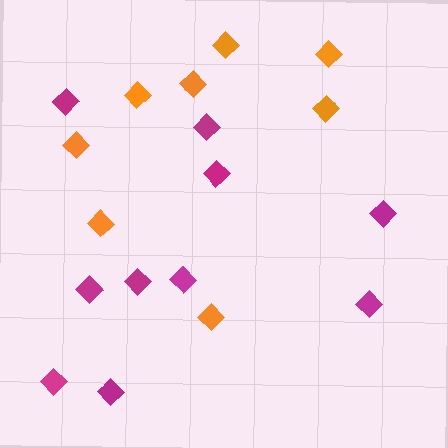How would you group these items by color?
There are 2 groups: one group of magenta diamonds (10) and one group of orange diamonds (8).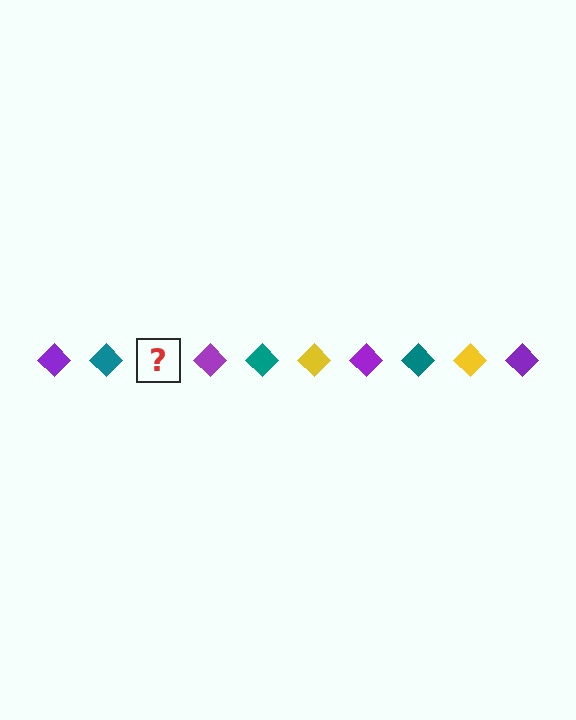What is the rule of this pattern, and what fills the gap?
The rule is that the pattern cycles through purple, teal, yellow diamonds. The gap should be filled with a yellow diamond.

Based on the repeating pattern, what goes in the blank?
The blank should be a yellow diamond.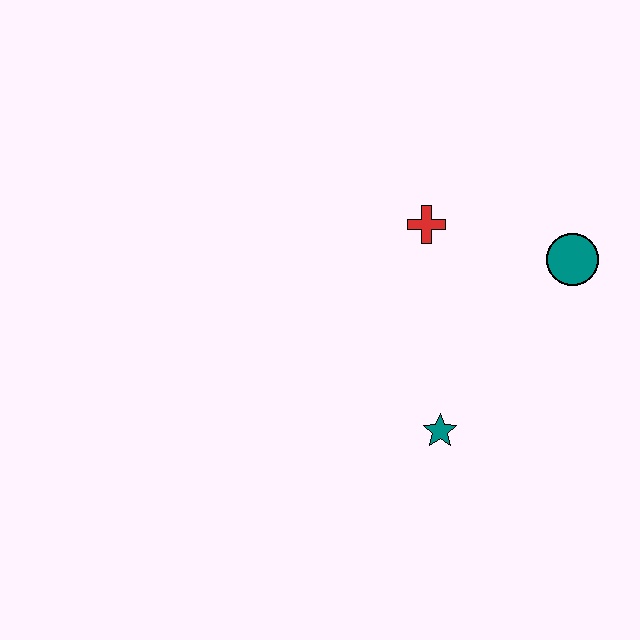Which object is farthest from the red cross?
The teal star is farthest from the red cross.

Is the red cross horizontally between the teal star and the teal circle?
No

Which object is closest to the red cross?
The teal circle is closest to the red cross.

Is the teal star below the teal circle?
Yes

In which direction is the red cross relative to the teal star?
The red cross is above the teal star.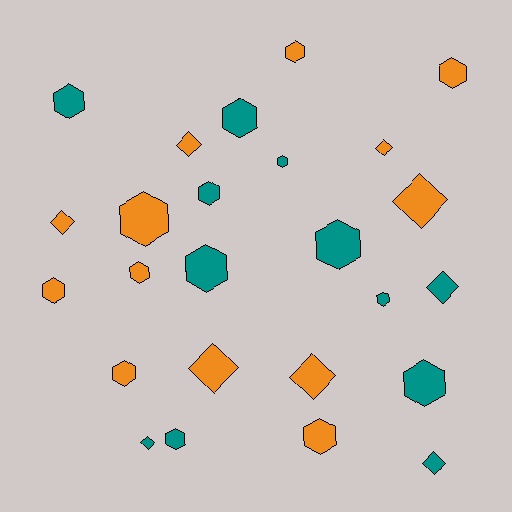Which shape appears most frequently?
Hexagon, with 16 objects.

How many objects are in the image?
There are 25 objects.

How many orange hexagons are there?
There are 7 orange hexagons.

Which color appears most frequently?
Orange, with 13 objects.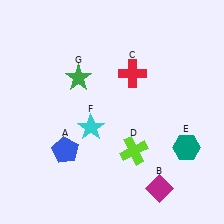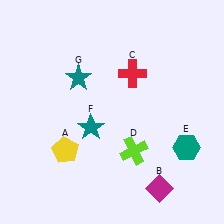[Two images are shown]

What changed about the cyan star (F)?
In Image 1, F is cyan. In Image 2, it changed to teal.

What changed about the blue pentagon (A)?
In Image 1, A is blue. In Image 2, it changed to yellow.